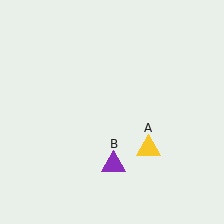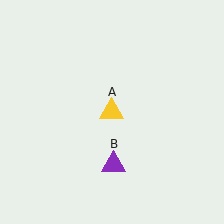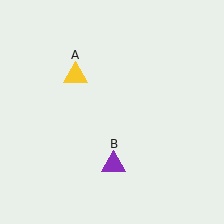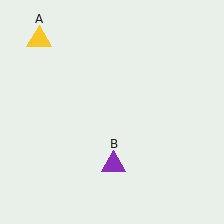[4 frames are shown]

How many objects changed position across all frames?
1 object changed position: yellow triangle (object A).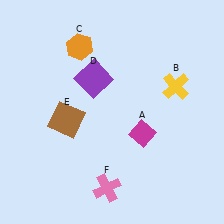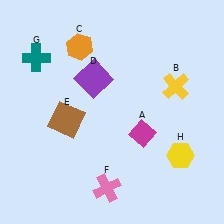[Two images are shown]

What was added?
A teal cross (G), a yellow hexagon (H) were added in Image 2.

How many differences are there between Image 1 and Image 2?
There are 2 differences between the two images.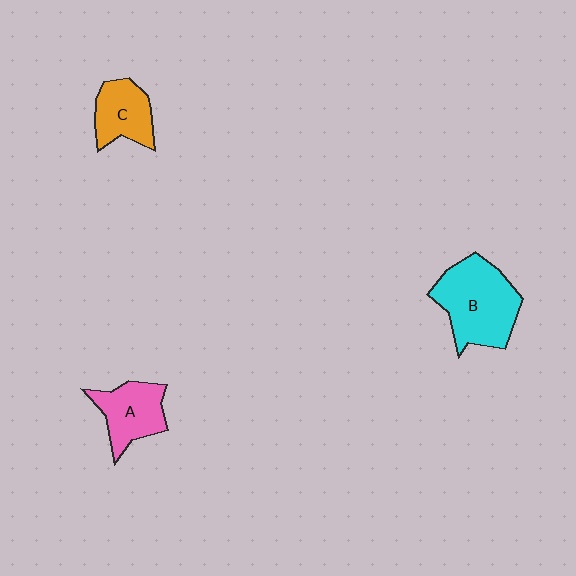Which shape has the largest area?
Shape B (cyan).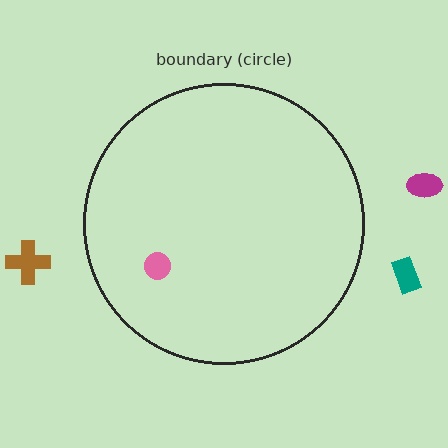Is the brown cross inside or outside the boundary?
Outside.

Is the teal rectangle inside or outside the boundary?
Outside.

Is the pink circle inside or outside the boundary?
Inside.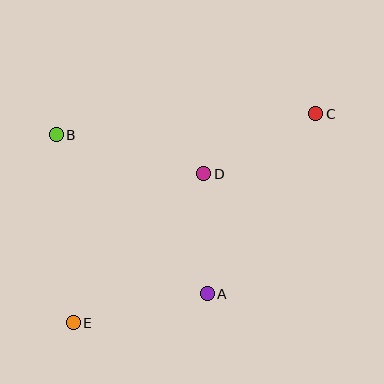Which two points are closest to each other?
Points A and D are closest to each other.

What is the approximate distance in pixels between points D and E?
The distance between D and E is approximately 198 pixels.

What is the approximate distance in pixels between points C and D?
The distance between C and D is approximately 127 pixels.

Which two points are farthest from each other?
Points C and E are farthest from each other.